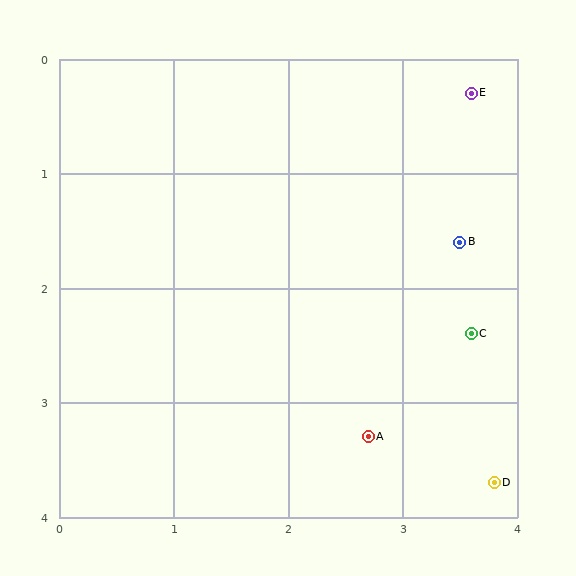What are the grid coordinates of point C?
Point C is at approximately (3.6, 2.4).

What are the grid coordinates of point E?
Point E is at approximately (3.6, 0.3).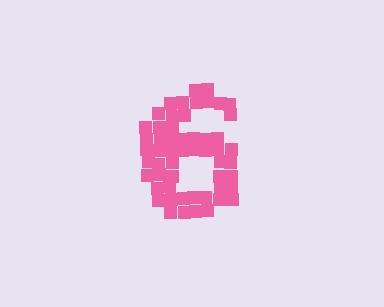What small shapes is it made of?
It is made of small squares.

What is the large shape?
The large shape is the digit 6.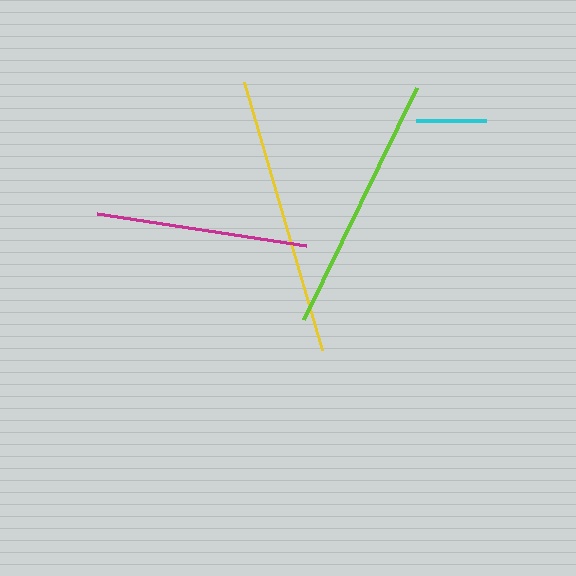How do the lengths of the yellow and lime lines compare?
The yellow and lime lines are approximately the same length.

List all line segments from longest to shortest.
From longest to shortest: yellow, lime, magenta, cyan.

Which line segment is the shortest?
The cyan line is the shortest at approximately 70 pixels.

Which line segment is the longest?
The yellow line is the longest at approximately 279 pixels.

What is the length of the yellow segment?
The yellow segment is approximately 279 pixels long.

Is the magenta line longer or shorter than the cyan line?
The magenta line is longer than the cyan line.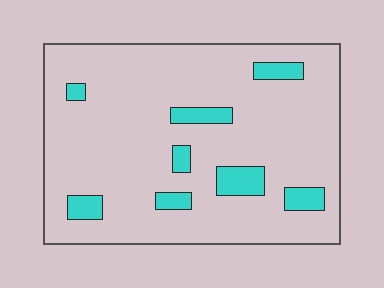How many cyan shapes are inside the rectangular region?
8.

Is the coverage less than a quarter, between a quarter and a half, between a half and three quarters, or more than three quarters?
Less than a quarter.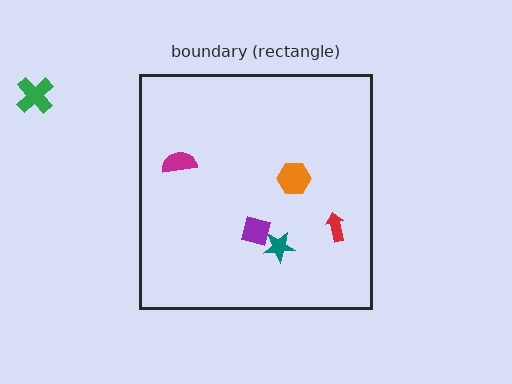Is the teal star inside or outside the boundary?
Inside.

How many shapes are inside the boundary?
5 inside, 1 outside.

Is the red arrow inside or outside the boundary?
Inside.